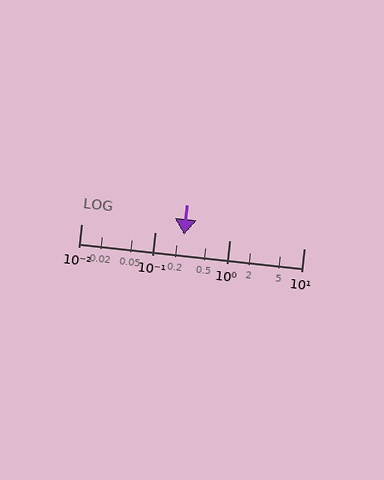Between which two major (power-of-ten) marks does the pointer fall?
The pointer is between 0.1 and 1.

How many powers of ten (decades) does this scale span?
The scale spans 3 decades, from 0.01 to 10.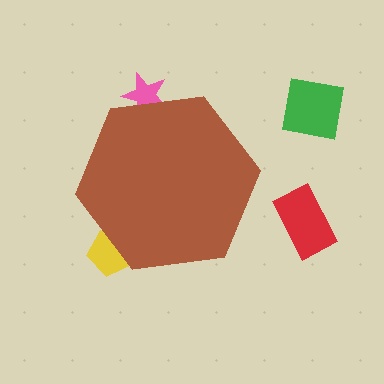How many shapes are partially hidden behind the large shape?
2 shapes are partially hidden.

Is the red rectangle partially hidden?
No, the red rectangle is fully visible.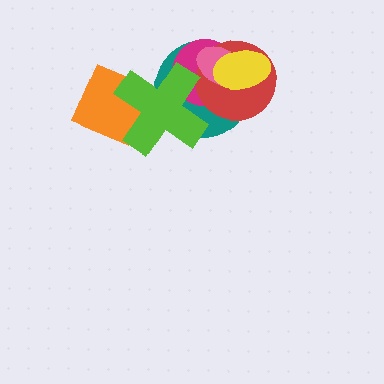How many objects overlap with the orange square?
1 object overlaps with the orange square.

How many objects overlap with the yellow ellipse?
4 objects overlap with the yellow ellipse.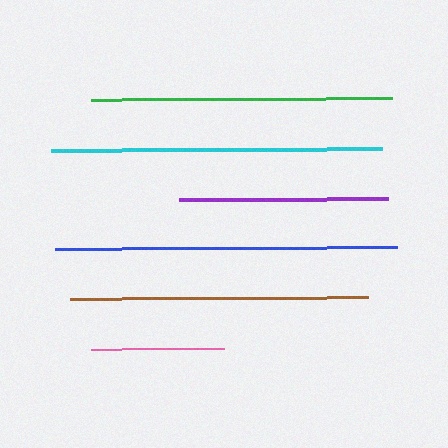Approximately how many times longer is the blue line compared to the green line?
The blue line is approximately 1.1 times the length of the green line.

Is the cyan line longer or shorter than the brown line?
The cyan line is longer than the brown line.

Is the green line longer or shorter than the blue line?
The blue line is longer than the green line.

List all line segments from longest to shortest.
From longest to shortest: blue, cyan, green, brown, purple, pink.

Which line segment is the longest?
The blue line is the longest at approximately 341 pixels.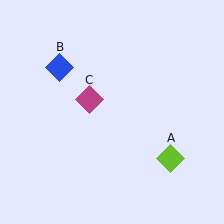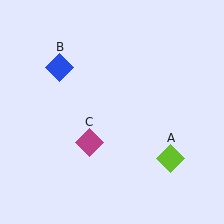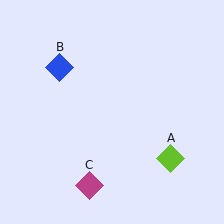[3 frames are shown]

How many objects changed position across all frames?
1 object changed position: magenta diamond (object C).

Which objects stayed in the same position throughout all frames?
Lime diamond (object A) and blue diamond (object B) remained stationary.